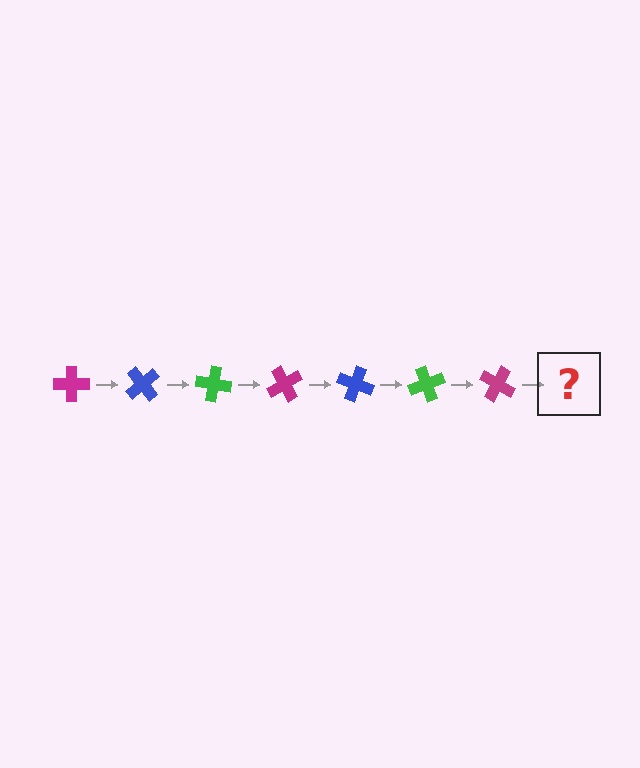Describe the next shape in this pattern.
It should be a blue cross, rotated 350 degrees from the start.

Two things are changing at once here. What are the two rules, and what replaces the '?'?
The two rules are that it rotates 50 degrees each step and the color cycles through magenta, blue, and green. The '?' should be a blue cross, rotated 350 degrees from the start.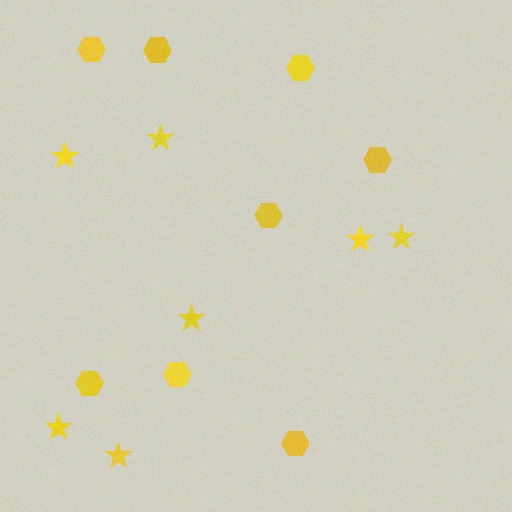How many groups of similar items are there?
There are 2 groups: one group of stars (7) and one group of hexagons (8).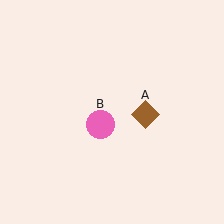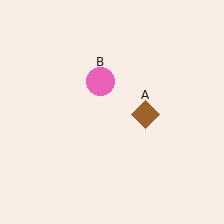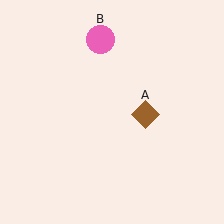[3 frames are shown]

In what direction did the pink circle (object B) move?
The pink circle (object B) moved up.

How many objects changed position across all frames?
1 object changed position: pink circle (object B).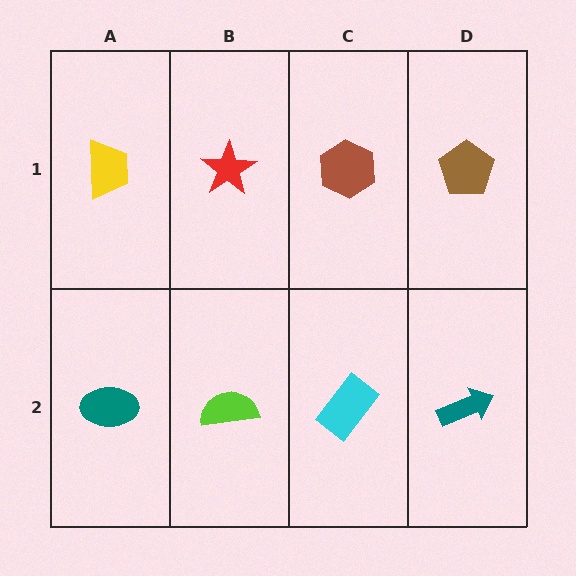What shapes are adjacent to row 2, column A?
A yellow trapezoid (row 1, column A), a lime semicircle (row 2, column B).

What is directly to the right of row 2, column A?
A lime semicircle.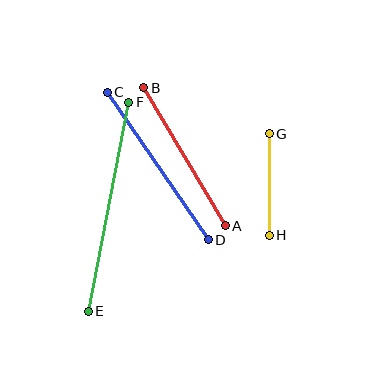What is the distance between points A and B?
The distance is approximately 160 pixels.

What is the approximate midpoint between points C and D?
The midpoint is at approximately (158, 166) pixels.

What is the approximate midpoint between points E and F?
The midpoint is at approximately (108, 207) pixels.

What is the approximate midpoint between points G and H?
The midpoint is at approximately (269, 184) pixels.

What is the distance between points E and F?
The distance is approximately 213 pixels.